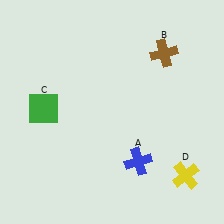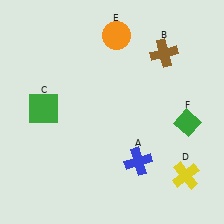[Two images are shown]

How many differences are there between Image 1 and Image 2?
There are 2 differences between the two images.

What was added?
An orange circle (E), a green diamond (F) were added in Image 2.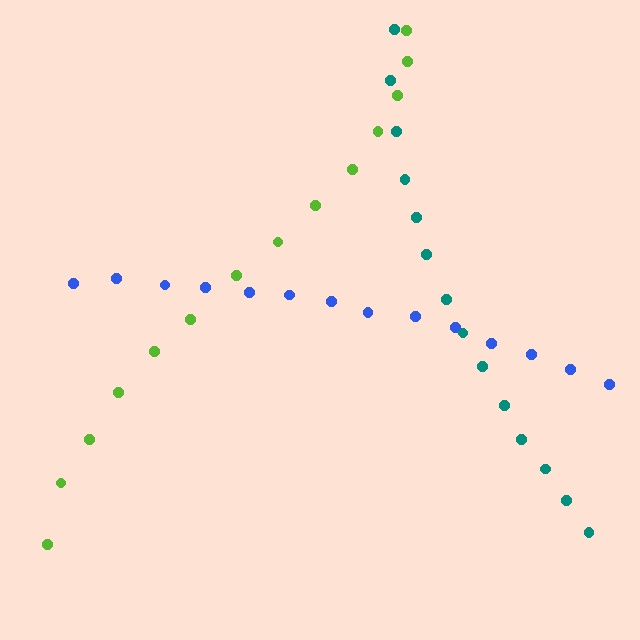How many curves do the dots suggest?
There are 3 distinct paths.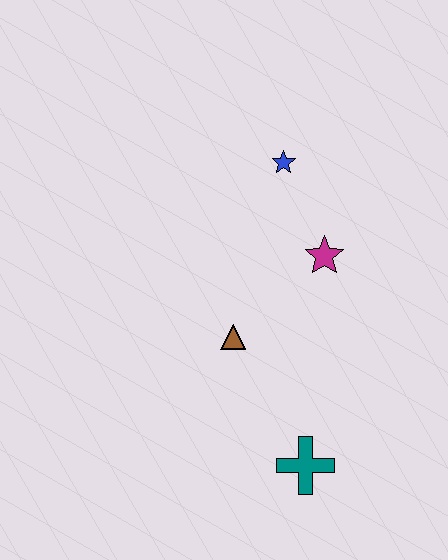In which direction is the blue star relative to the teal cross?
The blue star is above the teal cross.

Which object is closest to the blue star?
The magenta star is closest to the blue star.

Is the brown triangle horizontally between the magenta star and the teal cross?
No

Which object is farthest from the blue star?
The teal cross is farthest from the blue star.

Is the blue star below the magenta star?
No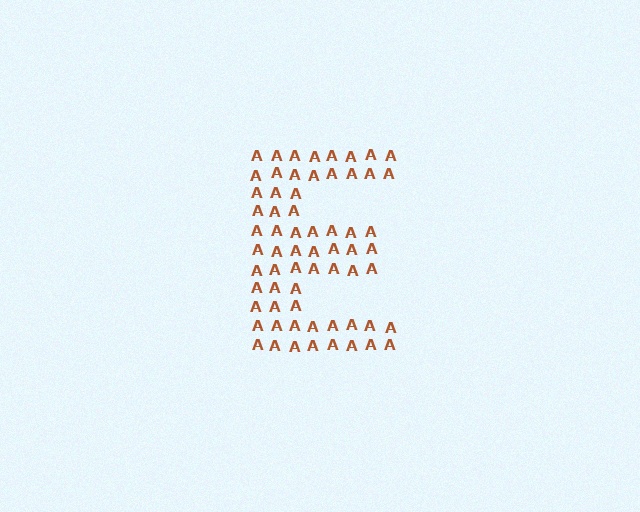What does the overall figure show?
The overall figure shows the letter E.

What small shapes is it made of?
It is made of small letter A's.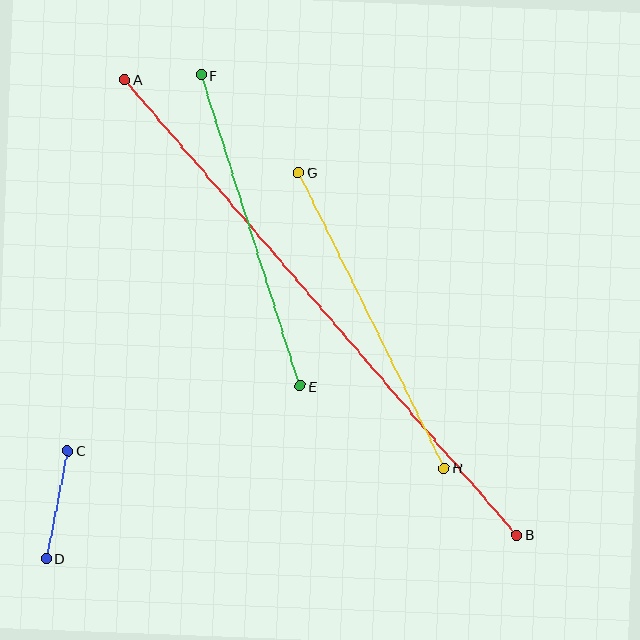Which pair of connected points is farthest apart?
Points A and B are farthest apart.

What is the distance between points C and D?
The distance is approximately 110 pixels.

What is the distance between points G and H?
The distance is approximately 329 pixels.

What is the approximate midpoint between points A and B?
The midpoint is at approximately (321, 307) pixels.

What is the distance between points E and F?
The distance is approximately 327 pixels.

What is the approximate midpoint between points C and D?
The midpoint is at approximately (57, 505) pixels.